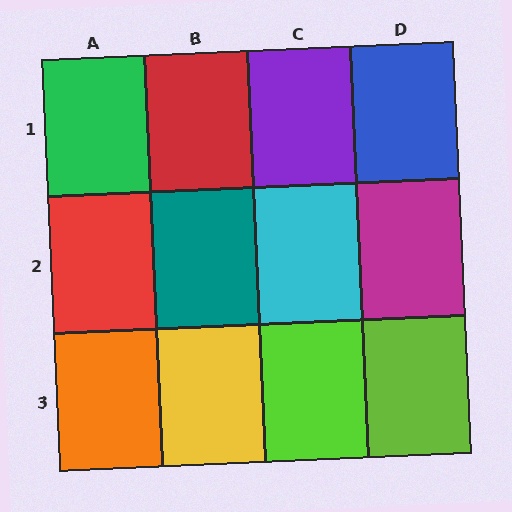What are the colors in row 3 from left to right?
Orange, yellow, lime, lime.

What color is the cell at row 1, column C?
Purple.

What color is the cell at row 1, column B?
Red.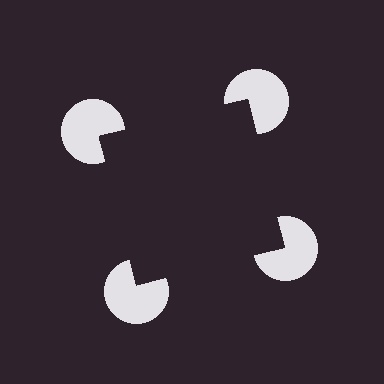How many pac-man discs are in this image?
There are 4 — one at each vertex of the illusory square.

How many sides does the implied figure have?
4 sides.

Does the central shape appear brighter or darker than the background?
It typically appears slightly darker than the background, even though no actual brightness change is drawn.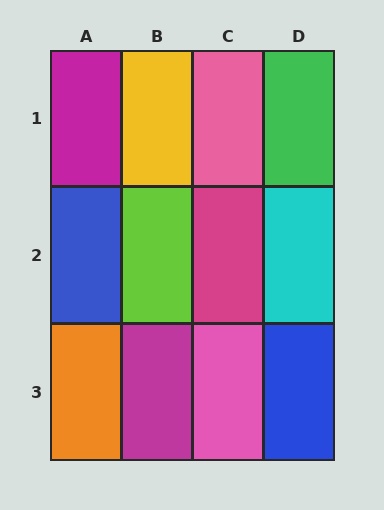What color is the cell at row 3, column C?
Pink.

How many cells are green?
1 cell is green.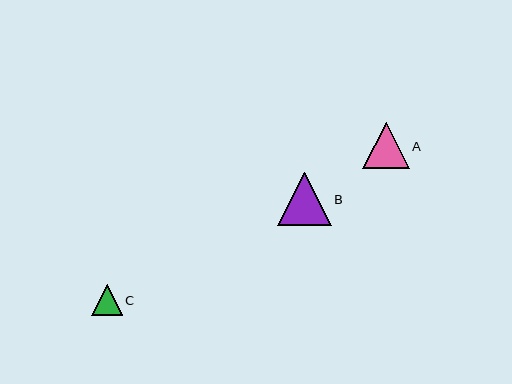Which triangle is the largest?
Triangle B is the largest with a size of approximately 53 pixels.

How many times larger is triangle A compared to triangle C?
Triangle A is approximately 1.5 times the size of triangle C.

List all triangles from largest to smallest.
From largest to smallest: B, A, C.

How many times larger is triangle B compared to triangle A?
Triangle B is approximately 1.1 times the size of triangle A.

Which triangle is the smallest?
Triangle C is the smallest with a size of approximately 31 pixels.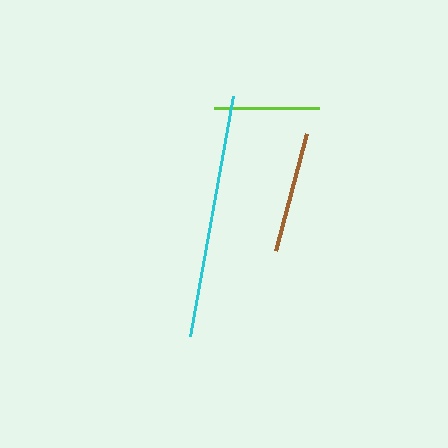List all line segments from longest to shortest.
From longest to shortest: cyan, brown, lime.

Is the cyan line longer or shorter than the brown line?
The cyan line is longer than the brown line.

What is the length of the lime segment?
The lime segment is approximately 105 pixels long.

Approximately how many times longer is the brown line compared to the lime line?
The brown line is approximately 1.2 times the length of the lime line.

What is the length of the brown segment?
The brown segment is approximately 121 pixels long.